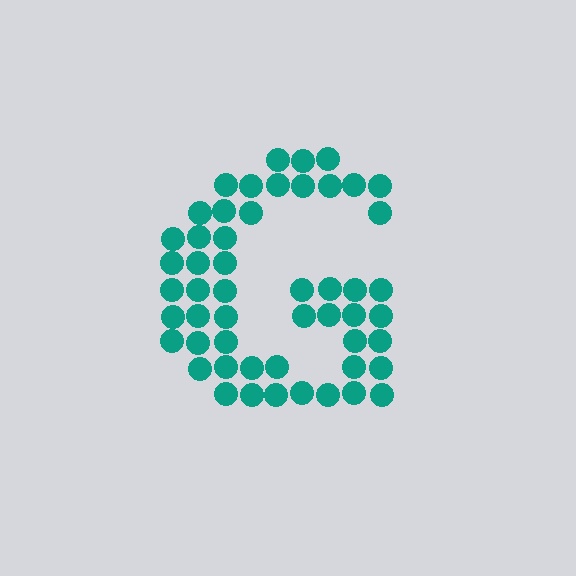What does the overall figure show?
The overall figure shows the letter G.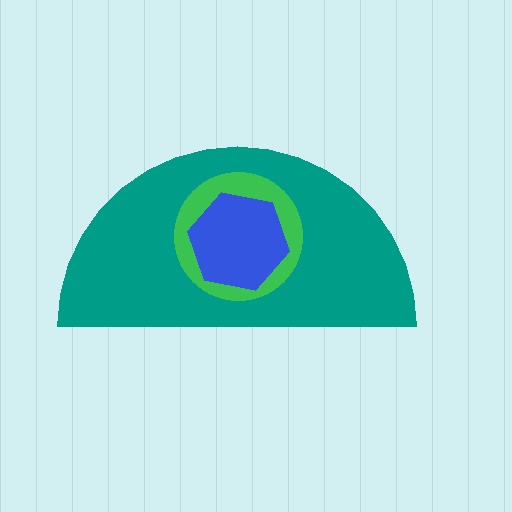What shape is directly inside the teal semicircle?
The green circle.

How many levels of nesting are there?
3.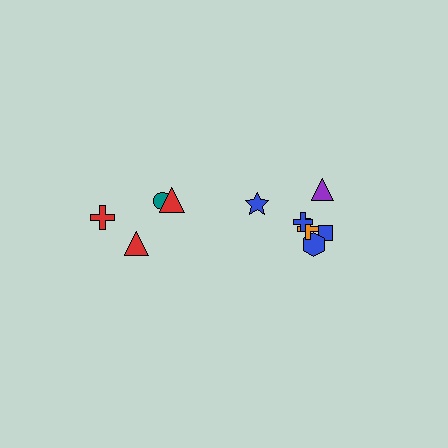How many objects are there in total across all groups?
There are 10 objects.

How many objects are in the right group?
There are 6 objects.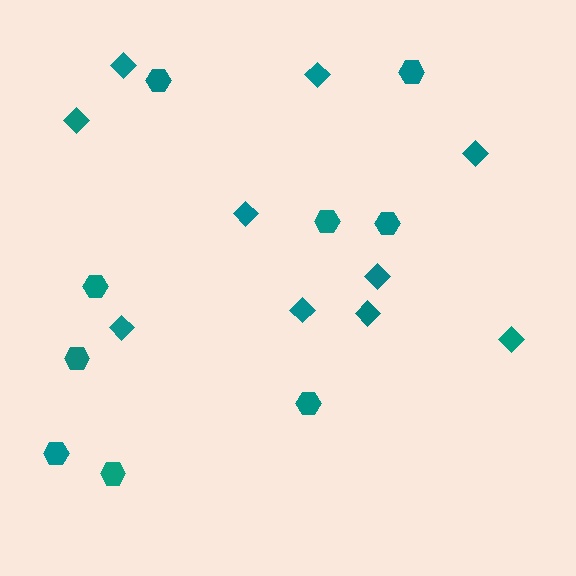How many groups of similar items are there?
There are 2 groups: one group of diamonds (10) and one group of hexagons (9).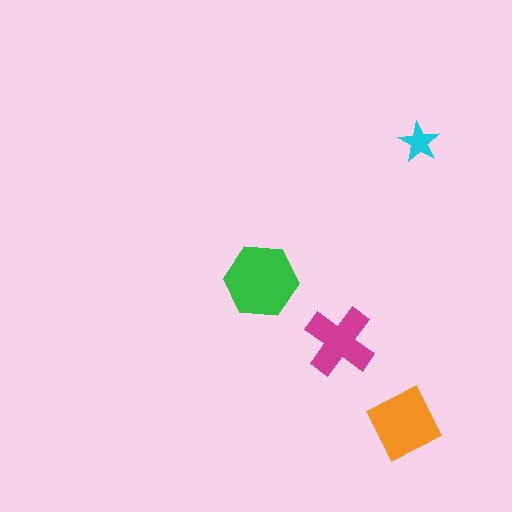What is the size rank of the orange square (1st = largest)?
2nd.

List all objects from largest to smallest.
The green hexagon, the orange square, the magenta cross, the cyan star.